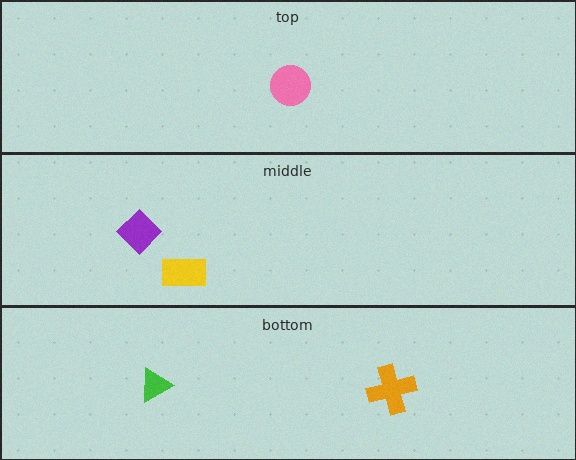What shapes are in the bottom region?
The green triangle, the orange cross.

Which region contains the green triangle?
The bottom region.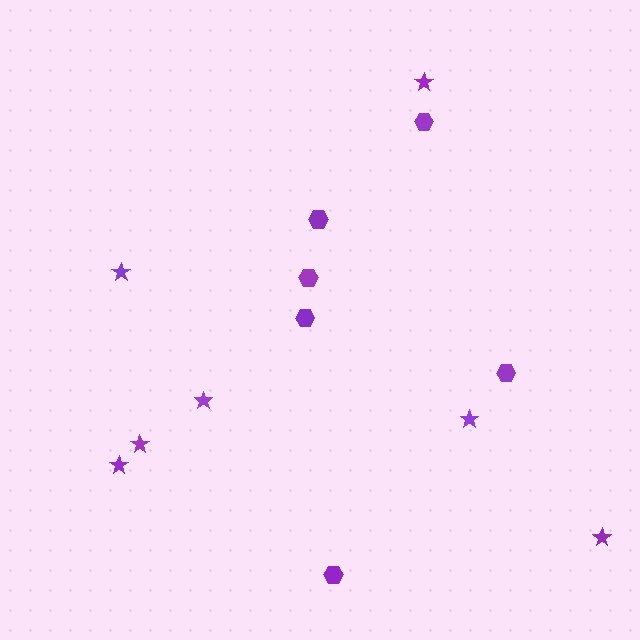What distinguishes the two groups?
There are 2 groups: one group of stars (7) and one group of hexagons (6).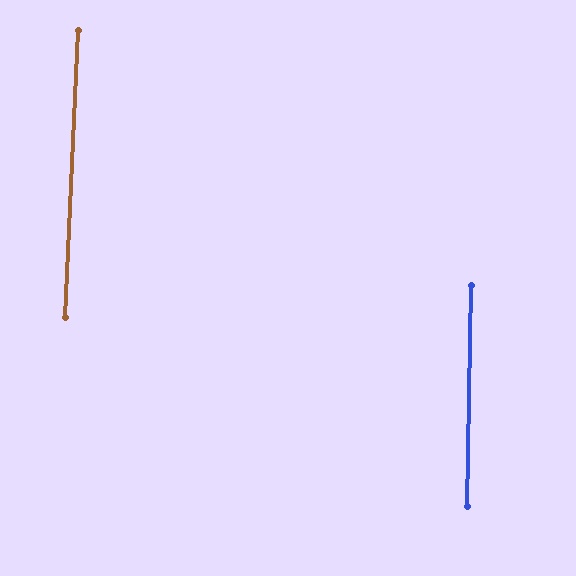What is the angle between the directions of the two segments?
Approximately 2 degrees.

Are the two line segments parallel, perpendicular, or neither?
Parallel — their directions differ by only 1.5°.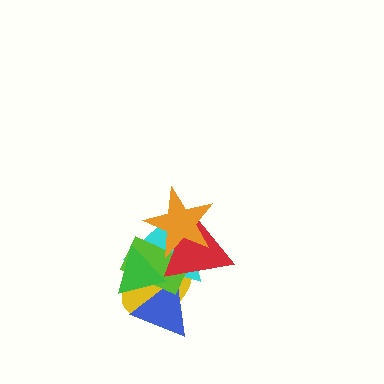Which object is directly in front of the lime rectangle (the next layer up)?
The red triangle is directly in front of the lime rectangle.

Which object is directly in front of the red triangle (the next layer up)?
The orange star is directly in front of the red triangle.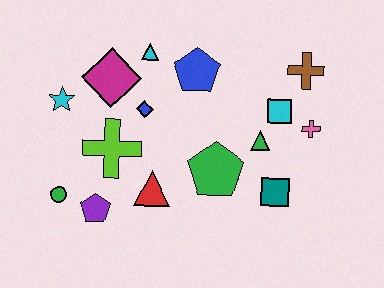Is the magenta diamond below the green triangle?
No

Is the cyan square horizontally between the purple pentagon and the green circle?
No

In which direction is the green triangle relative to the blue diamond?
The green triangle is to the right of the blue diamond.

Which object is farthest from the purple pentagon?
The brown cross is farthest from the purple pentagon.